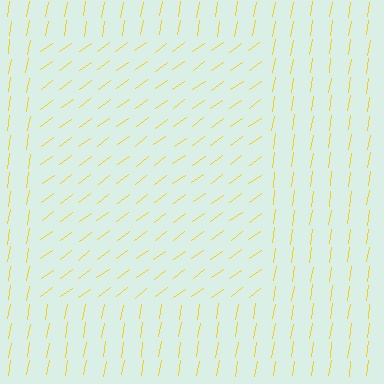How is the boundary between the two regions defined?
The boundary is defined purely by a change in line orientation (approximately 45 degrees difference). All lines are the same color and thickness.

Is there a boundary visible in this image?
Yes, there is a texture boundary formed by a change in line orientation.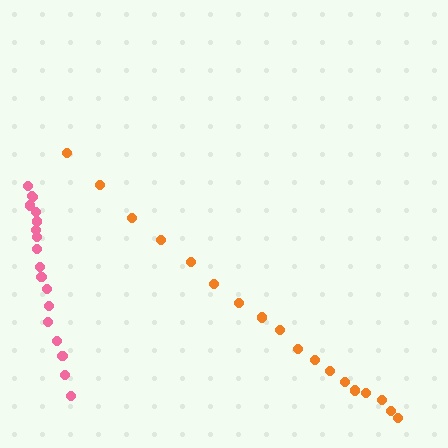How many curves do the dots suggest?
There are 2 distinct paths.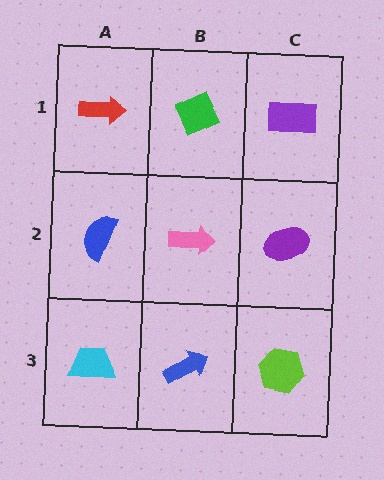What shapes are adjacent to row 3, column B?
A pink arrow (row 2, column B), a cyan trapezoid (row 3, column A), a lime hexagon (row 3, column C).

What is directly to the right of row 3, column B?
A lime hexagon.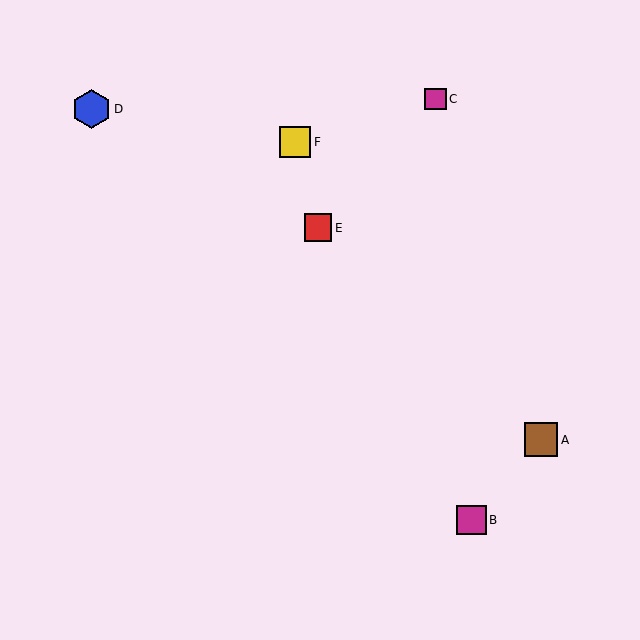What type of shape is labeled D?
Shape D is a blue hexagon.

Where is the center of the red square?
The center of the red square is at (318, 228).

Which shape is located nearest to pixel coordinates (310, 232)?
The red square (labeled E) at (318, 228) is nearest to that location.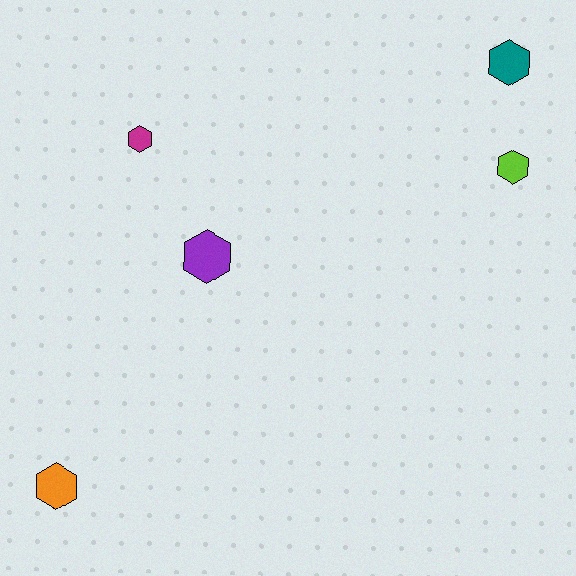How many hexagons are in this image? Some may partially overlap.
There are 5 hexagons.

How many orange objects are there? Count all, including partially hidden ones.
There is 1 orange object.